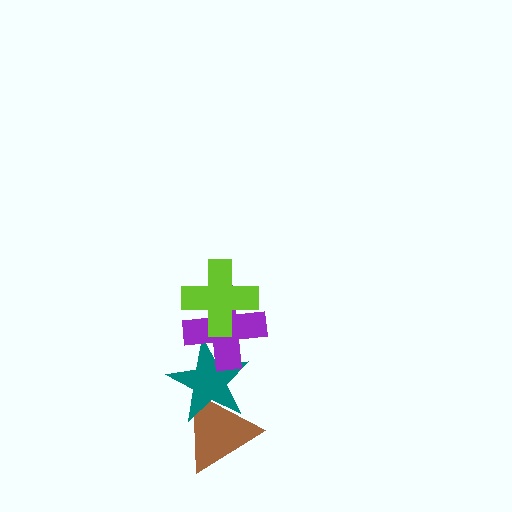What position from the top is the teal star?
The teal star is 3rd from the top.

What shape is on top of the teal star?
The purple cross is on top of the teal star.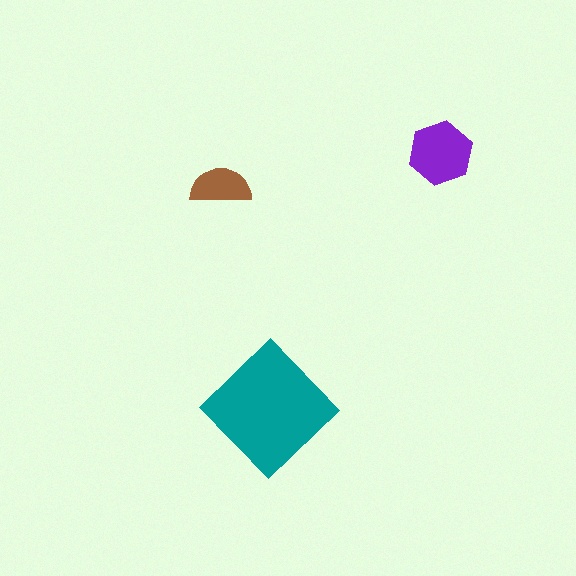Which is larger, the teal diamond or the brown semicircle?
The teal diamond.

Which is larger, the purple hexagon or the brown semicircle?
The purple hexagon.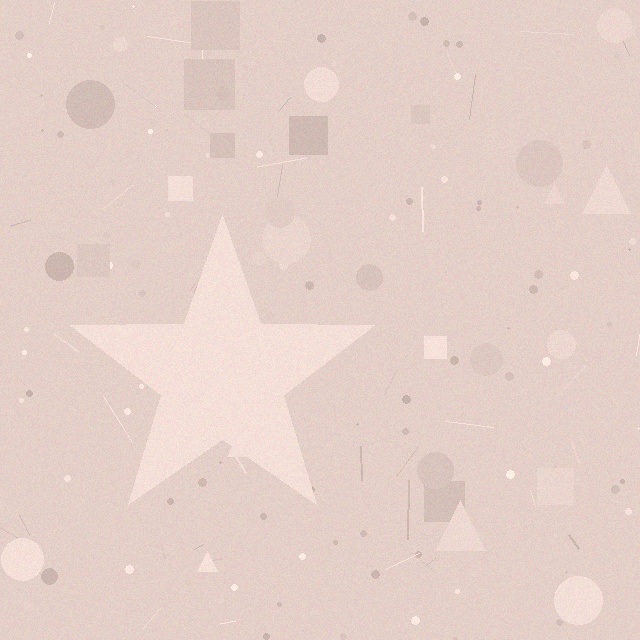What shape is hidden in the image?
A star is hidden in the image.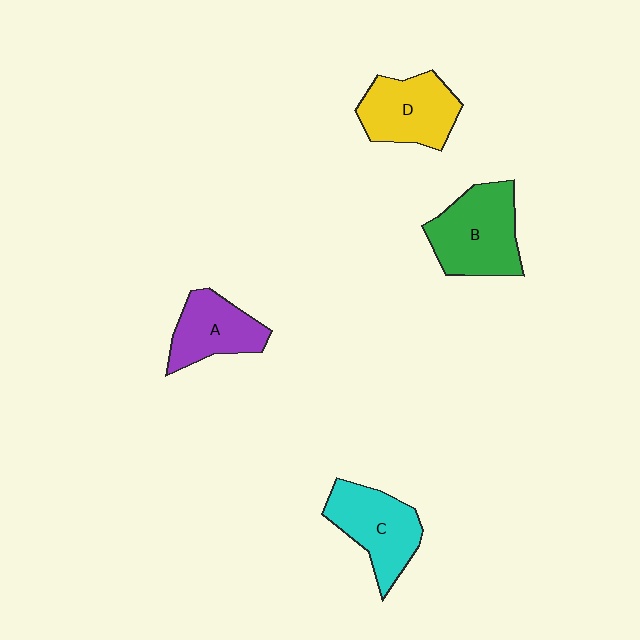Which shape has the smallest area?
Shape A (purple).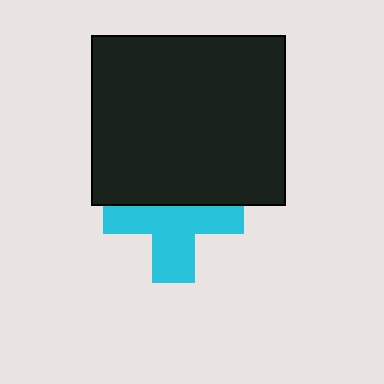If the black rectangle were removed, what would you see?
You would see the complete cyan cross.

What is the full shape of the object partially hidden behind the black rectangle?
The partially hidden object is a cyan cross.